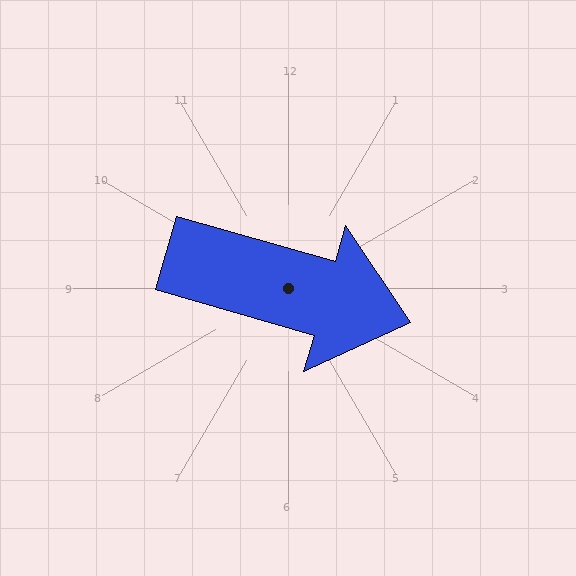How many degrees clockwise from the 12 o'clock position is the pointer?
Approximately 106 degrees.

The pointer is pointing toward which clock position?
Roughly 4 o'clock.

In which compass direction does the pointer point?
East.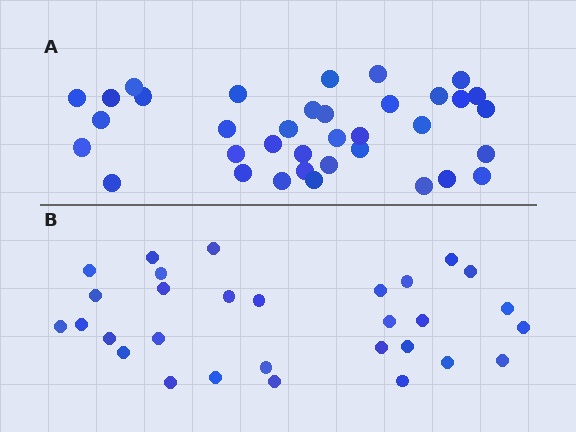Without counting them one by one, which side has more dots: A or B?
Region A (the top region) has more dots.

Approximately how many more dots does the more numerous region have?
Region A has about 6 more dots than region B.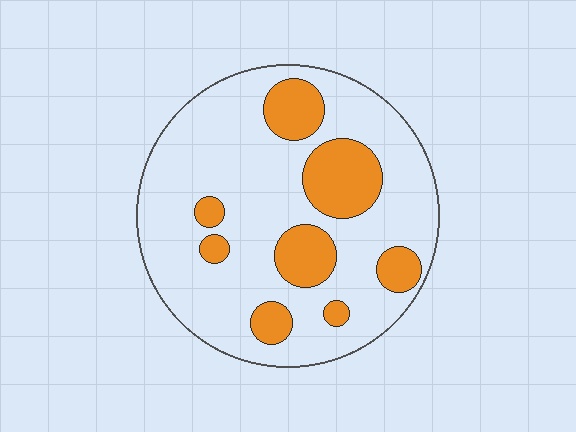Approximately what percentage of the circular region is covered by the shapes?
Approximately 25%.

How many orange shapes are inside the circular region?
8.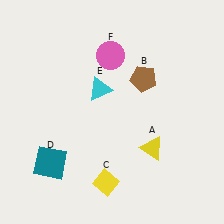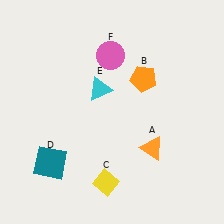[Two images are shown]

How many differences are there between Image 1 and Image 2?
There are 2 differences between the two images.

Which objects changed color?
A changed from yellow to orange. B changed from brown to orange.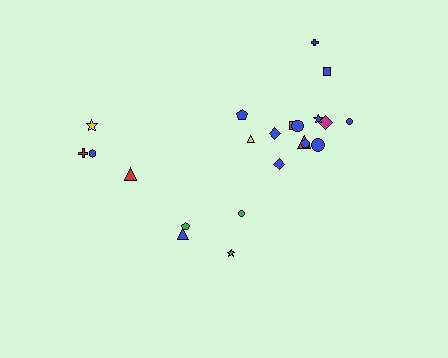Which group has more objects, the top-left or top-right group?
The top-right group.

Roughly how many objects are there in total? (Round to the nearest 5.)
Roughly 25 objects in total.